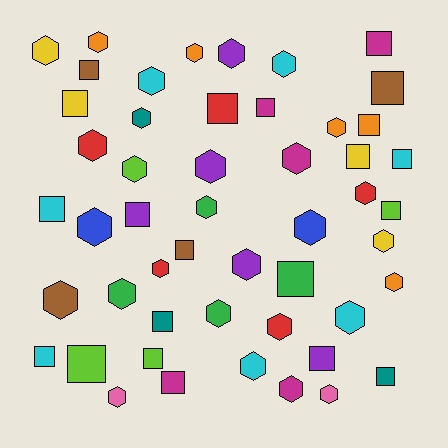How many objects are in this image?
There are 50 objects.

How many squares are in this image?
There are 21 squares.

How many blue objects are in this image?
There are 2 blue objects.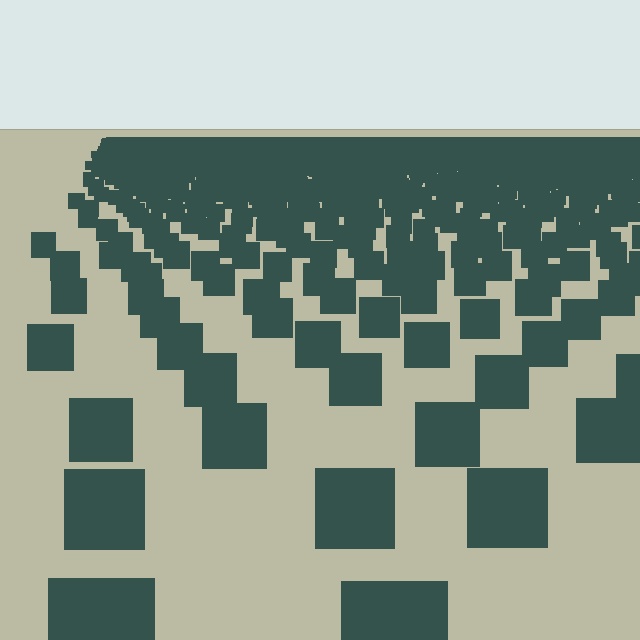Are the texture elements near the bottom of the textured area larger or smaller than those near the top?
Larger. Near the bottom, elements are closer to the viewer and appear at a bigger on-screen size.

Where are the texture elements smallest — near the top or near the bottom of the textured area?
Near the top.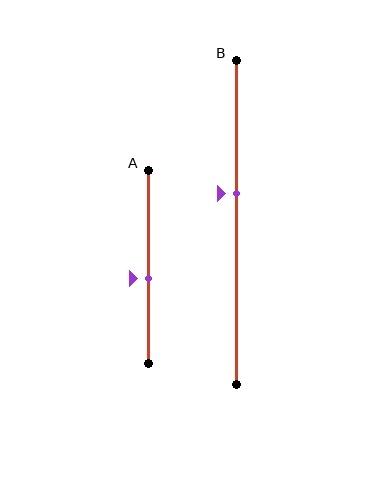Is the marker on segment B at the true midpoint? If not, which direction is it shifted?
No, the marker on segment B is shifted upward by about 9% of the segment length.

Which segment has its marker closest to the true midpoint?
Segment A has its marker closest to the true midpoint.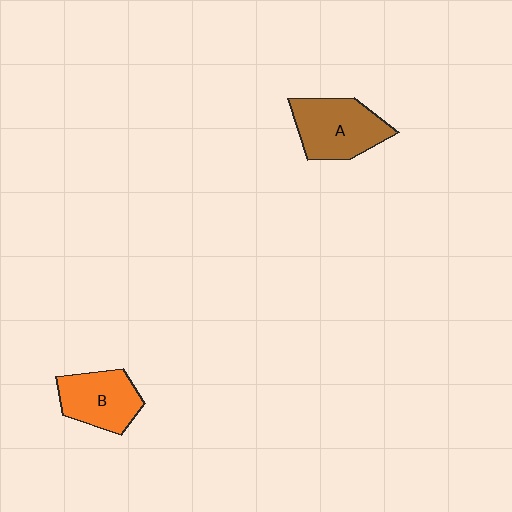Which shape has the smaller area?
Shape B (orange).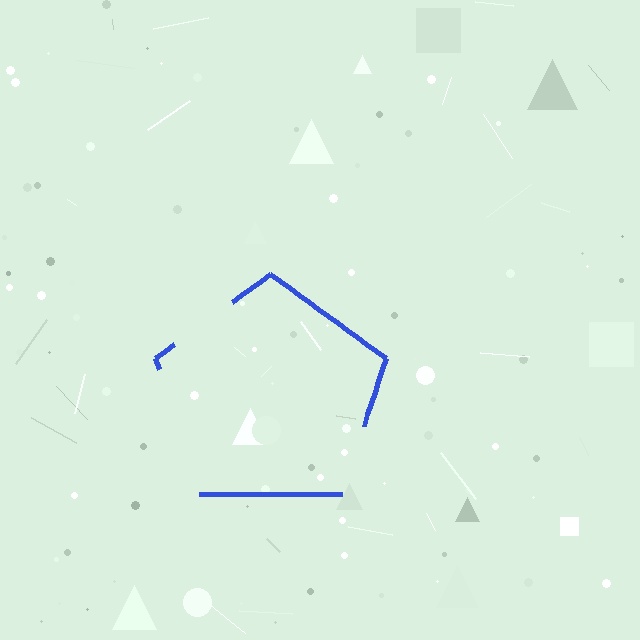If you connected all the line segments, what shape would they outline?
They would outline a pentagon.